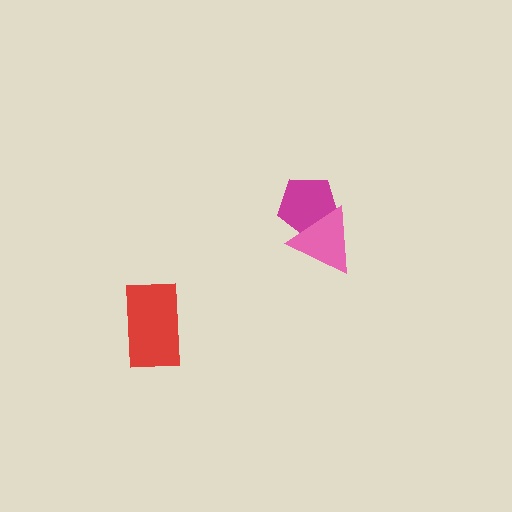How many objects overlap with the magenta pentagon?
1 object overlaps with the magenta pentagon.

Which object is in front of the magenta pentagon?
The pink triangle is in front of the magenta pentagon.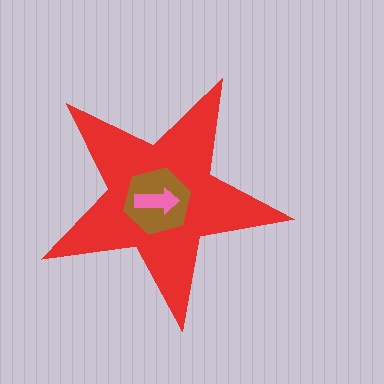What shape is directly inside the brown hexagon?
The pink arrow.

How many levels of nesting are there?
3.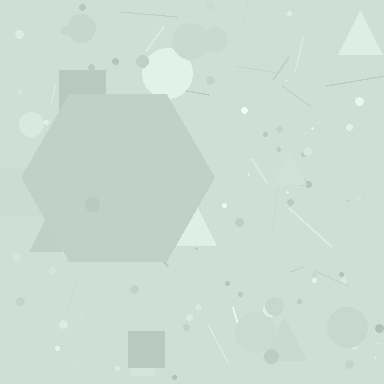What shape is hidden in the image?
A hexagon is hidden in the image.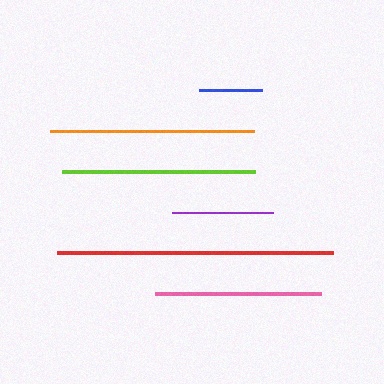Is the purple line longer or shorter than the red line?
The red line is longer than the purple line.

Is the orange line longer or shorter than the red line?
The red line is longer than the orange line.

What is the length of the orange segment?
The orange segment is approximately 205 pixels long.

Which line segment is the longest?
The red line is the longest at approximately 276 pixels.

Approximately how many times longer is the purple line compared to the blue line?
The purple line is approximately 1.6 times the length of the blue line.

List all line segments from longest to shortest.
From longest to shortest: red, orange, lime, pink, purple, blue.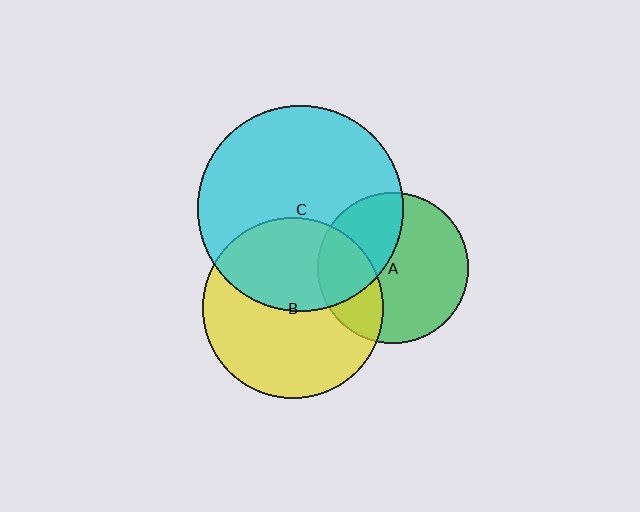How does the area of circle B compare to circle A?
Approximately 1.4 times.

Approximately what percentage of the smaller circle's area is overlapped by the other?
Approximately 45%.